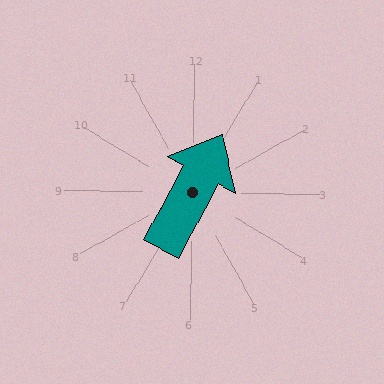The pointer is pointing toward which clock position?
Roughly 1 o'clock.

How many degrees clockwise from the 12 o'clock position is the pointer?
Approximately 27 degrees.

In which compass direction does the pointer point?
Northeast.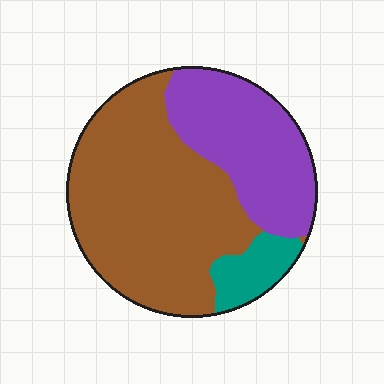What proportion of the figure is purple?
Purple covers about 30% of the figure.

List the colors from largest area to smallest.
From largest to smallest: brown, purple, teal.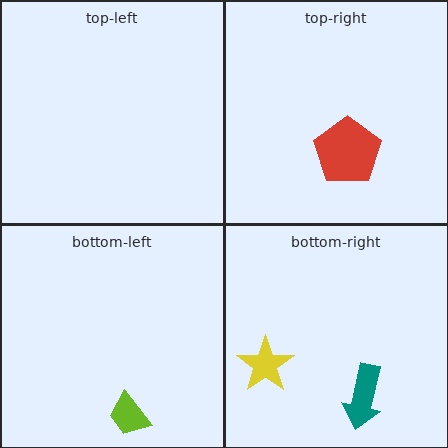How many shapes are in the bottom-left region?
1.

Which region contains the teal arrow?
The bottom-right region.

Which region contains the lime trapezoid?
The bottom-left region.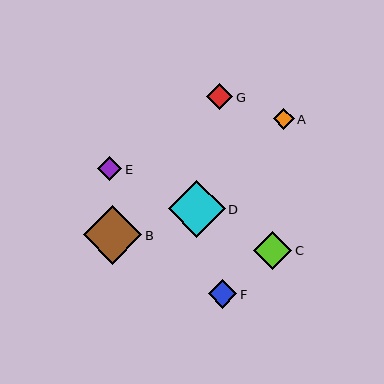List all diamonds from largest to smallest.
From largest to smallest: B, D, C, F, G, E, A.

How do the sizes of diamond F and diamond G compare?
Diamond F and diamond G are approximately the same size.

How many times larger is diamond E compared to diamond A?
Diamond E is approximately 1.2 times the size of diamond A.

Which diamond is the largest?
Diamond B is the largest with a size of approximately 58 pixels.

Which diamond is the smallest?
Diamond A is the smallest with a size of approximately 21 pixels.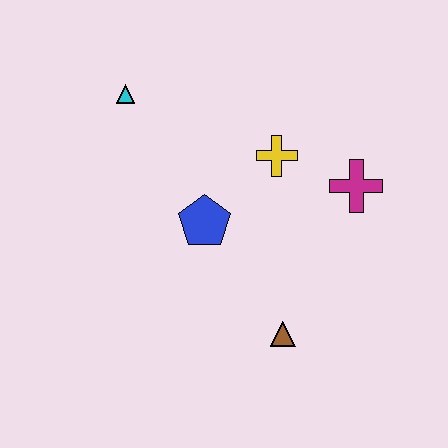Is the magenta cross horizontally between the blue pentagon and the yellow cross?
No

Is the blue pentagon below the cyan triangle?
Yes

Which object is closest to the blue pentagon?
The yellow cross is closest to the blue pentagon.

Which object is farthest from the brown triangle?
The cyan triangle is farthest from the brown triangle.